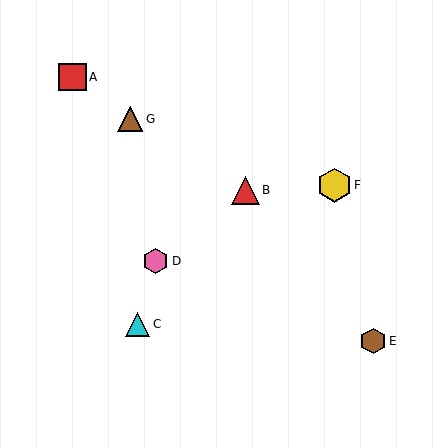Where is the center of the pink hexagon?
The center of the pink hexagon is at (156, 261).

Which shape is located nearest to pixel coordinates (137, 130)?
The brown triangle (labeled G) at (130, 119) is nearest to that location.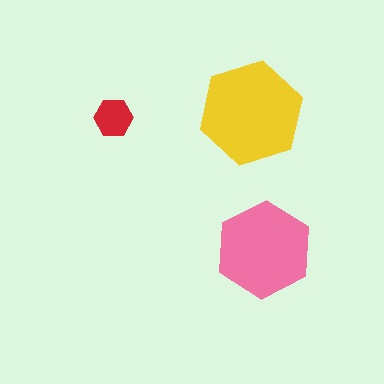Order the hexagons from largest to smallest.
the yellow one, the pink one, the red one.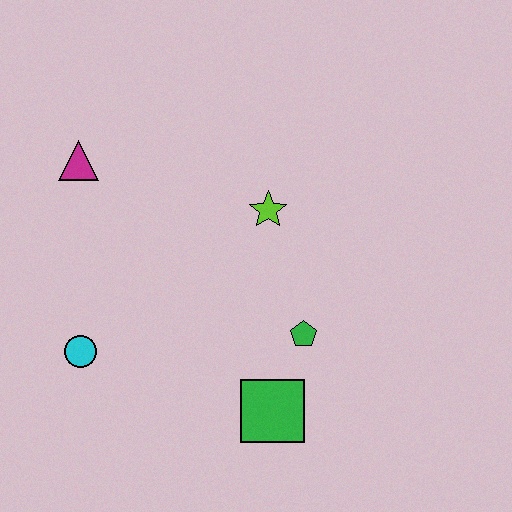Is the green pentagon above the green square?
Yes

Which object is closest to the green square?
The green pentagon is closest to the green square.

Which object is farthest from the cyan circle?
The lime star is farthest from the cyan circle.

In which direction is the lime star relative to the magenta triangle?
The lime star is to the right of the magenta triangle.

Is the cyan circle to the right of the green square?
No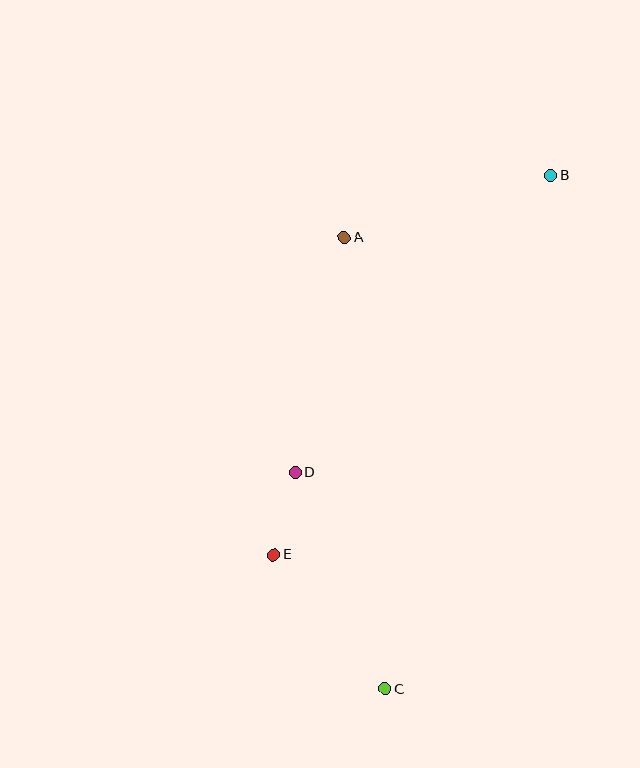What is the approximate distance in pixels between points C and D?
The distance between C and D is approximately 234 pixels.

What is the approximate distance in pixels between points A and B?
The distance between A and B is approximately 215 pixels.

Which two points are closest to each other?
Points D and E are closest to each other.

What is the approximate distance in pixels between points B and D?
The distance between B and D is approximately 392 pixels.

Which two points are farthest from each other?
Points B and C are farthest from each other.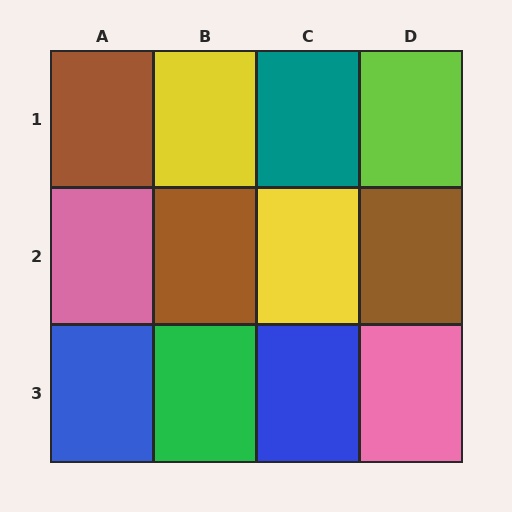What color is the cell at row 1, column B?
Yellow.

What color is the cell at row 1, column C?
Teal.